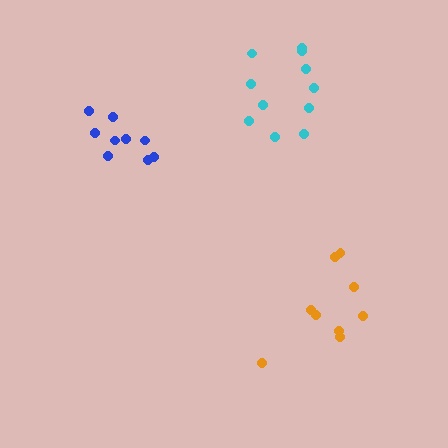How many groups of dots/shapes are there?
There are 3 groups.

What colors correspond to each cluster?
The clusters are colored: cyan, orange, blue.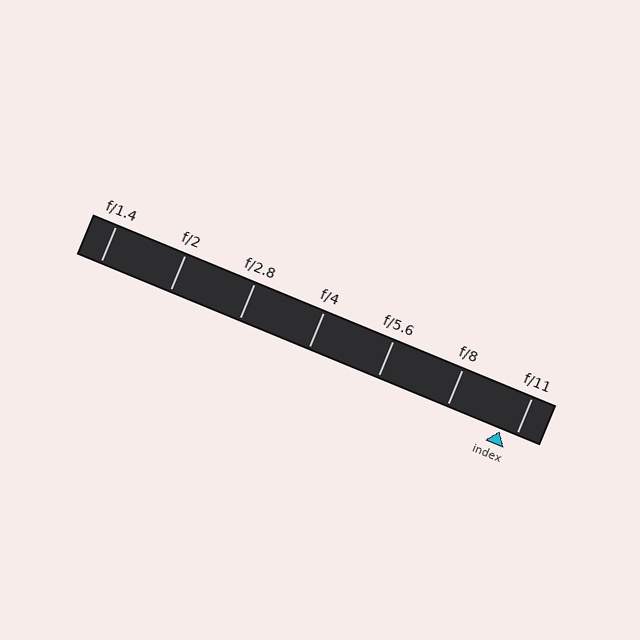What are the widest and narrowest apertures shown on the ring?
The widest aperture shown is f/1.4 and the narrowest is f/11.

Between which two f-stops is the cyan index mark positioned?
The index mark is between f/8 and f/11.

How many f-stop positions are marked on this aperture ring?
There are 7 f-stop positions marked.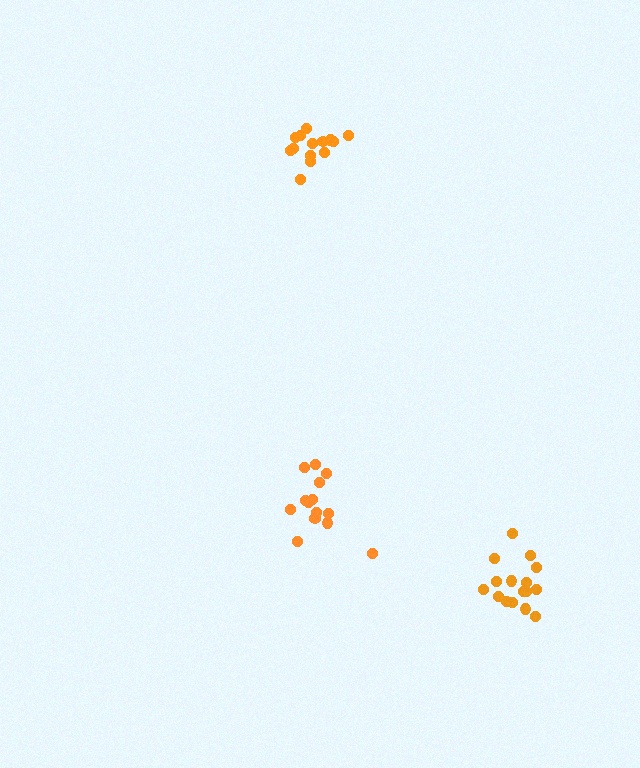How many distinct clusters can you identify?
There are 3 distinct clusters.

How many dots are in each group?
Group 1: 16 dots, Group 2: 14 dots, Group 3: 14 dots (44 total).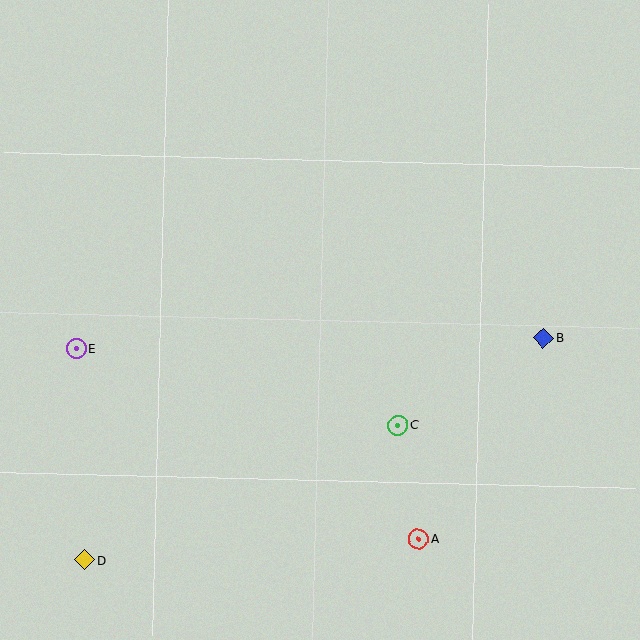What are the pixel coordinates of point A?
Point A is at (419, 539).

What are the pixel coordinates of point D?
Point D is at (85, 560).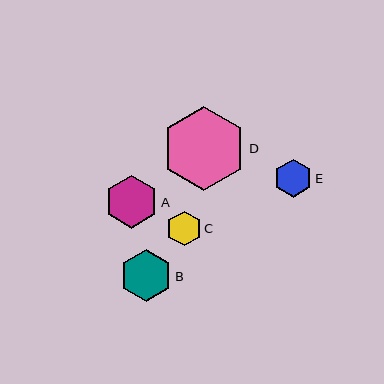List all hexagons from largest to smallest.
From largest to smallest: D, A, B, E, C.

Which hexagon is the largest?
Hexagon D is the largest with a size of approximately 84 pixels.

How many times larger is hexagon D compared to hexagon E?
Hexagon D is approximately 2.2 times the size of hexagon E.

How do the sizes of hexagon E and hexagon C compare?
Hexagon E and hexagon C are approximately the same size.